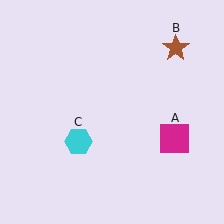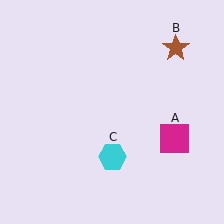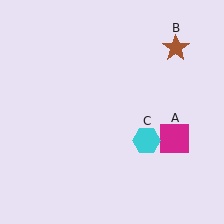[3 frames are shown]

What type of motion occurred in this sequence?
The cyan hexagon (object C) rotated counterclockwise around the center of the scene.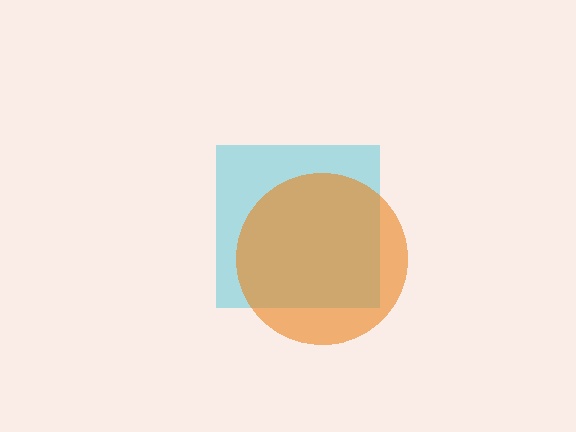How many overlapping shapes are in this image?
There are 2 overlapping shapes in the image.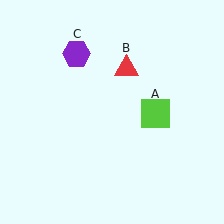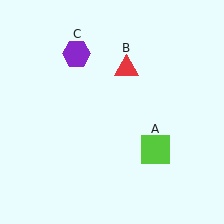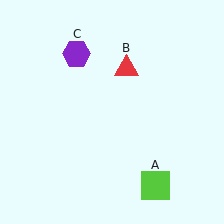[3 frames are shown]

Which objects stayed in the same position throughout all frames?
Red triangle (object B) and purple hexagon (object C) remained stationary.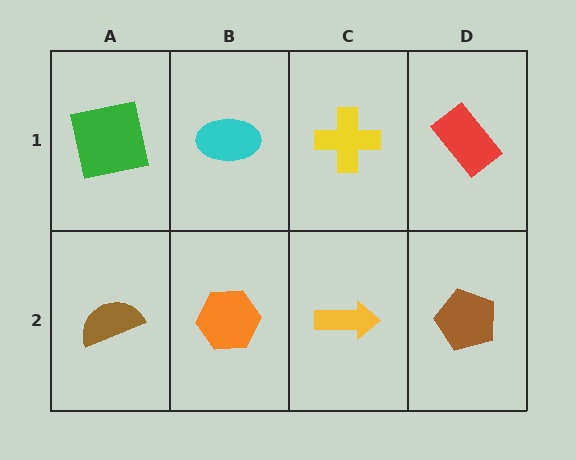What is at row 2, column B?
An orange hexagon.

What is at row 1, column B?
A cyan ellipse.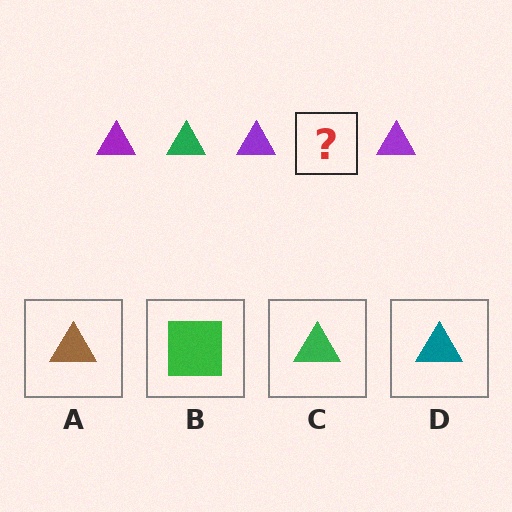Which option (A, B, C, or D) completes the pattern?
C.